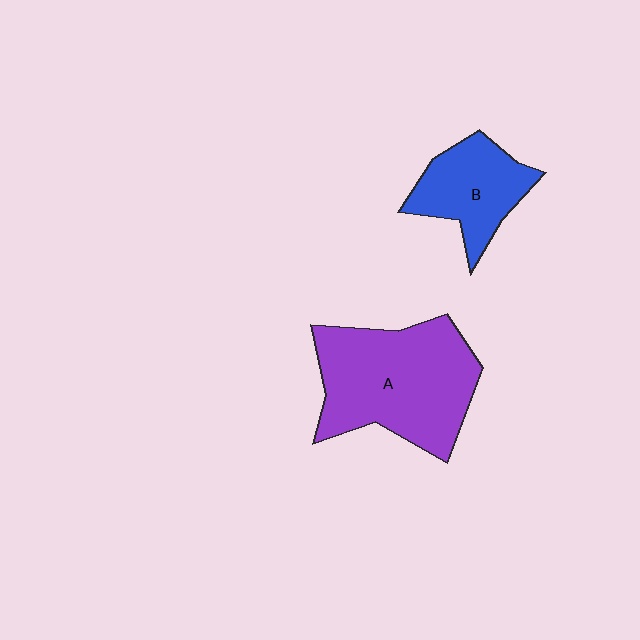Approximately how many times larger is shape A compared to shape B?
Approximately 1.9 times.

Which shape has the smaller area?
Shape B (blue).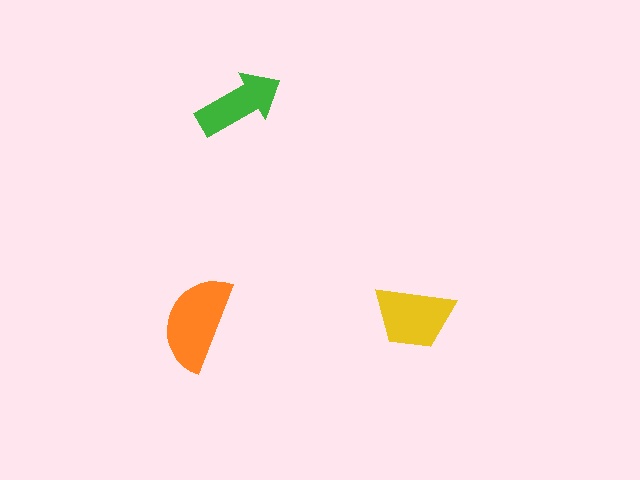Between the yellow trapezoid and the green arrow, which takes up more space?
The yellow trapezoid.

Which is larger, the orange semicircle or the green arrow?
The orange semicircle.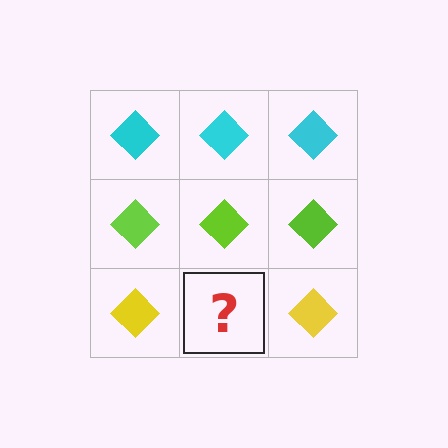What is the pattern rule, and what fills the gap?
The rule is that each row has a consistent color. The gap should be filled with a yellow diamond.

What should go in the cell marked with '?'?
The missing cell should contain a yellow diamond.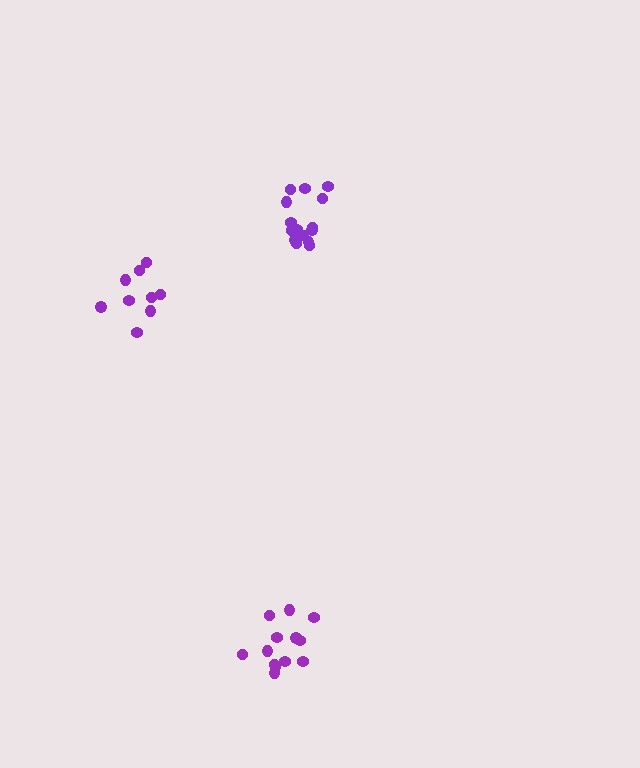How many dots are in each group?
Group 1: 15 dots, Group 2: 9 dots, Group 3: 13 dots (37 total).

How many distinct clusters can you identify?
There are 3 distinct clusters.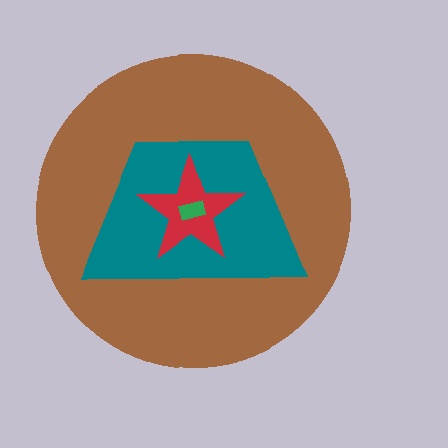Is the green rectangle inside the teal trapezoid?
Yes.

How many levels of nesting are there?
4.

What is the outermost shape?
The brown circle.